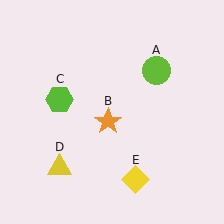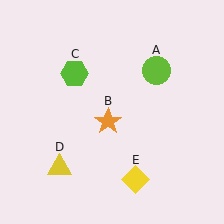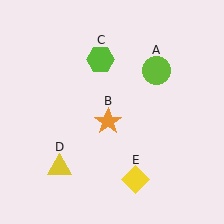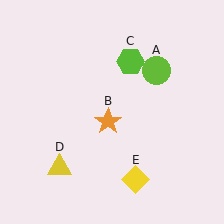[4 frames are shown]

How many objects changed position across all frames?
1 object changed position: lime hexagon (object C).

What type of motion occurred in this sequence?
The lime hexagon (object C) rotated clockwise around the center of the scene.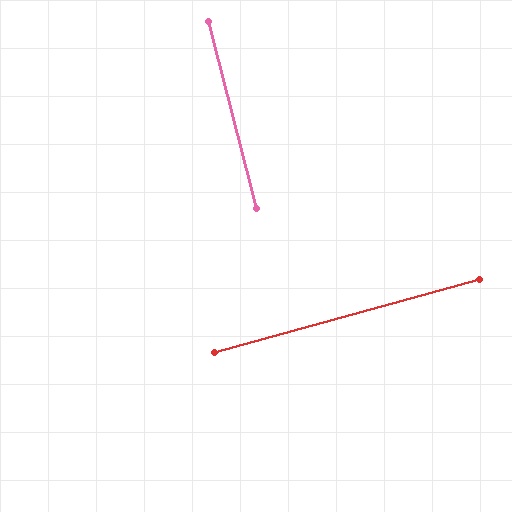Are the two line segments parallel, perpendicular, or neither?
Perpendicular — they meet at approximately 89°.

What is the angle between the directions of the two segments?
Approximately 89 degrees.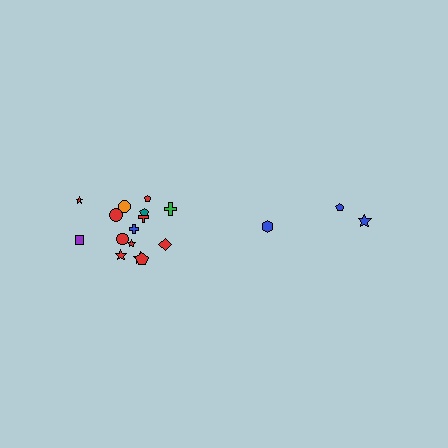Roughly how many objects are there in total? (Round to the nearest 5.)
Roughly 20 objects in total.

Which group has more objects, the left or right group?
The left group.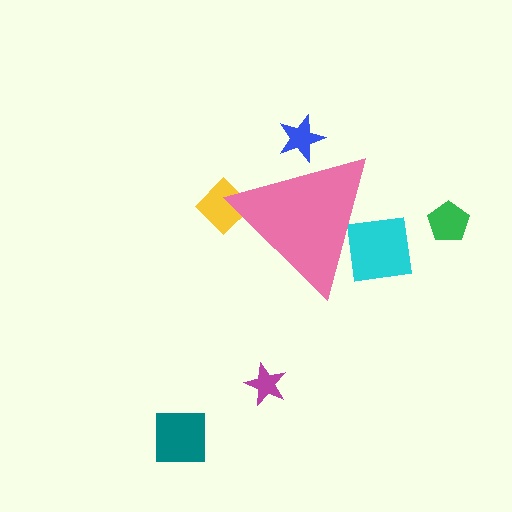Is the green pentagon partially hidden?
No, the green pentagon is fully visible.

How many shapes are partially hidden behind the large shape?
3 shapes are partially hidden.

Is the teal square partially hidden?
No, the teal square is fully visible.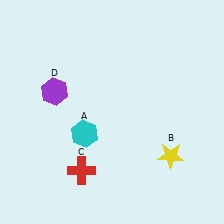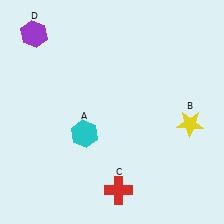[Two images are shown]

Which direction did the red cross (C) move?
The red cross (C) moved right.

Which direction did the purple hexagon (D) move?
The purple hexagon (D) moved up.